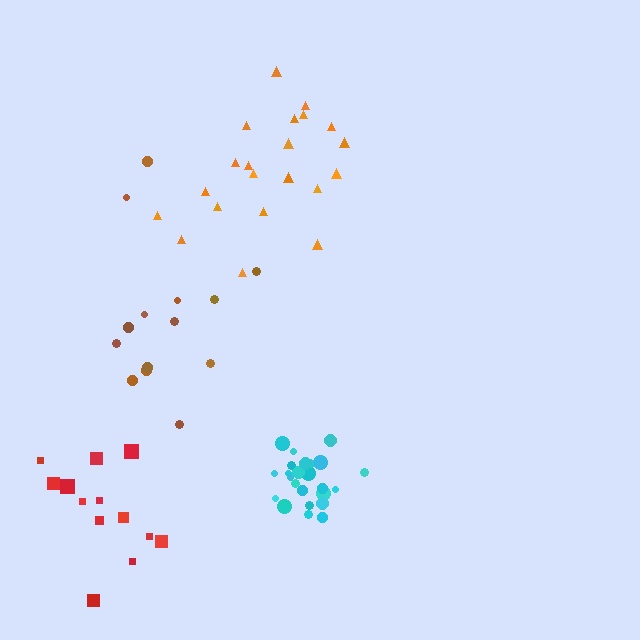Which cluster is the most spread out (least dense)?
Red.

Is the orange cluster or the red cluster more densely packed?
Orange.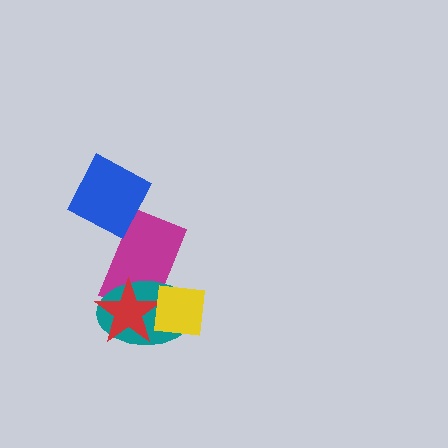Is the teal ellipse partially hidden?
Yes, it is partially covered by another shape.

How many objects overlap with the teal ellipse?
3 objects overlap with the teal ellipse.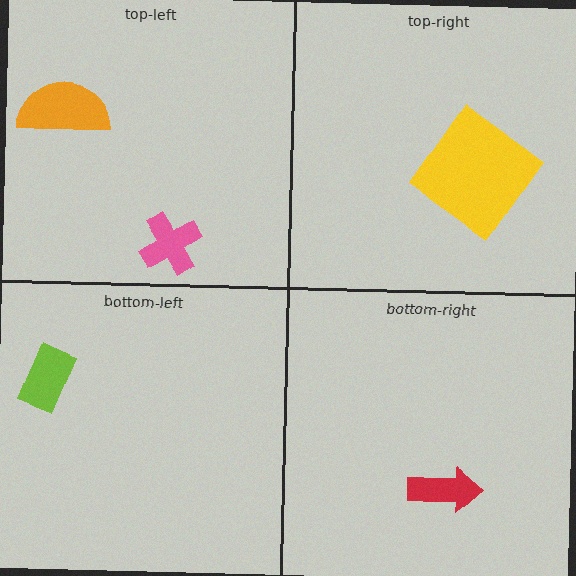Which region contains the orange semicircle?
The top-left region.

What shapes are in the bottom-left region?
The lime rectangle.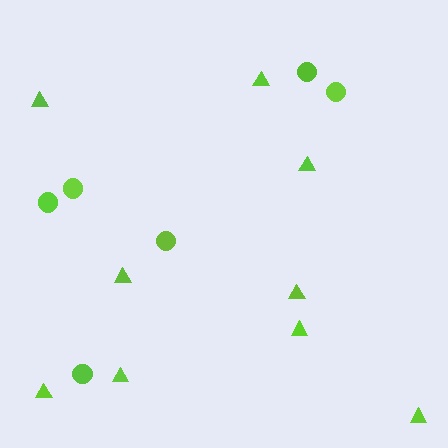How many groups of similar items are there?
There are 2 groups: one group of circles (6) and one group of triangles (9).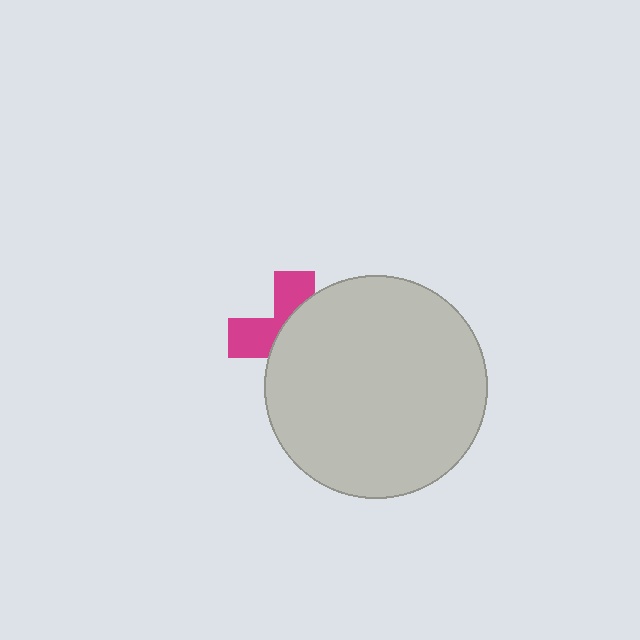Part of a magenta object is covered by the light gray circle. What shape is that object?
It is a cross.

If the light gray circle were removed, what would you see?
You would see the complete magenta cross.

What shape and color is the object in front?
The object in front is a light gray circle.